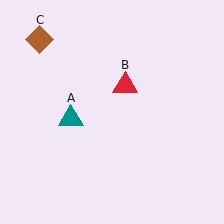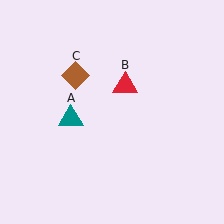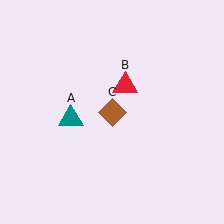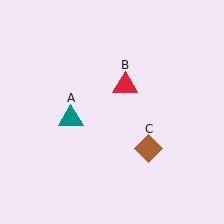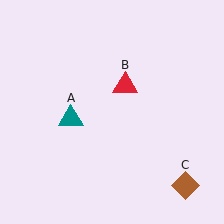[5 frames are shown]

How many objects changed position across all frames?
1 object changed position: brown diamond (object C).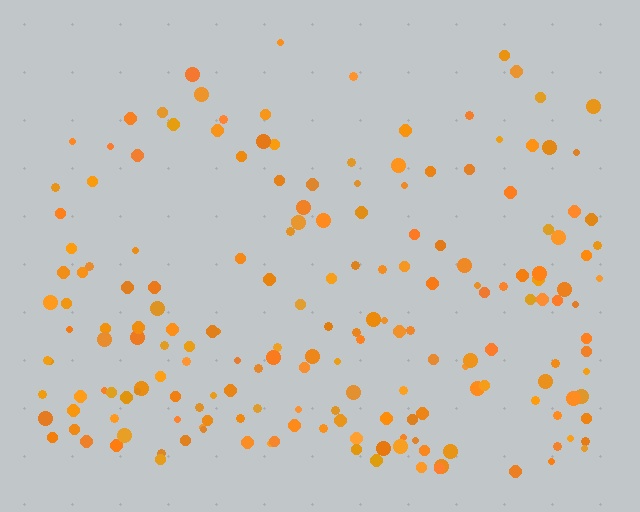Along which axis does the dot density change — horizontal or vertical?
Vertical.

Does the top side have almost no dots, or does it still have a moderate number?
Still a moderate number, just noticeably fewer than the bottom.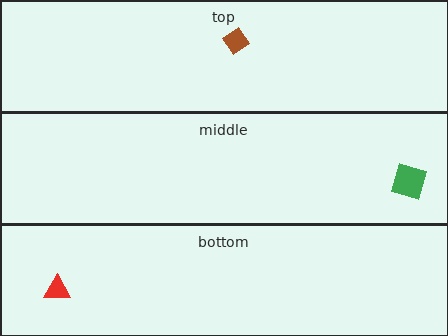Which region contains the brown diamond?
The top region.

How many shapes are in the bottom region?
1.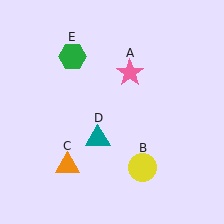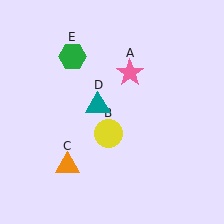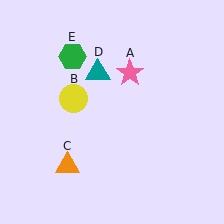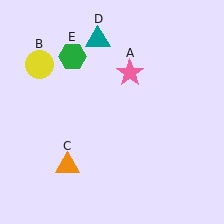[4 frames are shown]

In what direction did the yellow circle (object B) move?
The yellow circle (object B) moved up and to the left.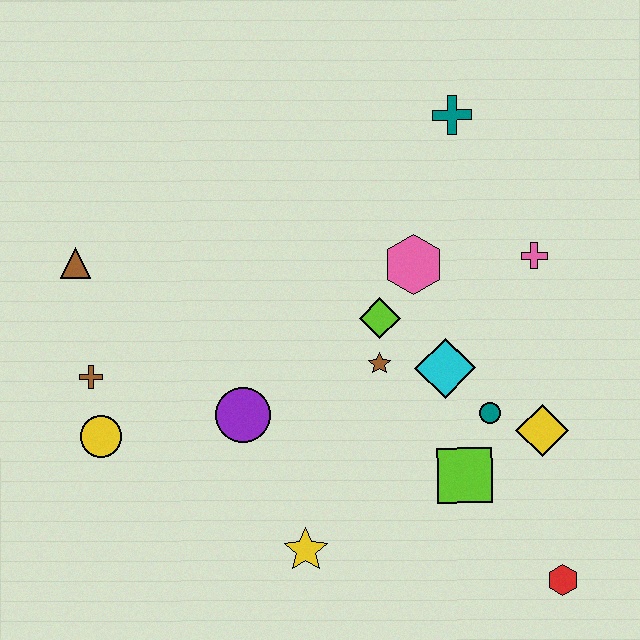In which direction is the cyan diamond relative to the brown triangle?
The cyan diamond is to the right of the brown triangle.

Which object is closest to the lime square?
The teal circle is closest to the lime square.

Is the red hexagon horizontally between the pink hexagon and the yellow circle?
No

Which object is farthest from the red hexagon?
The brown triangle is farthest from the red hexagon.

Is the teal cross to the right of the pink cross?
No